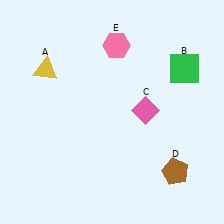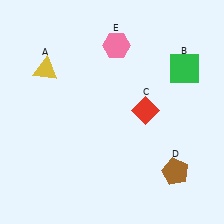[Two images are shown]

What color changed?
The diamond (C) changed from pink in Image 1 to red in Image 2.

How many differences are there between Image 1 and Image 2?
There is 1 difference between the two images.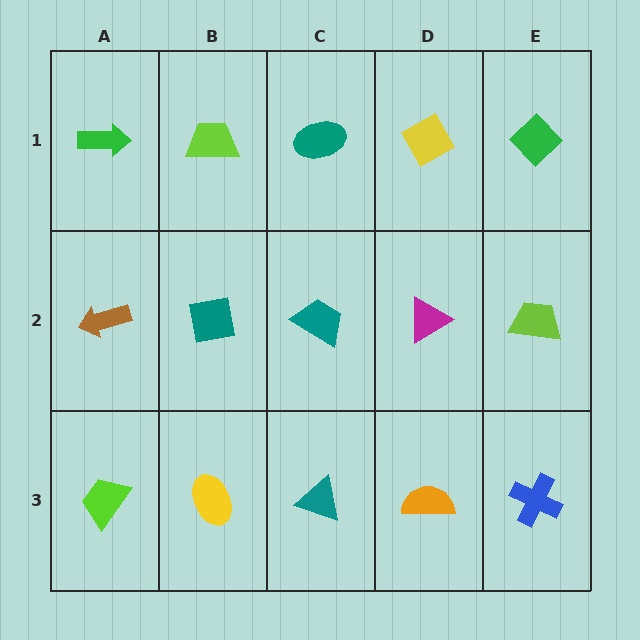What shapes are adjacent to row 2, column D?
A yellow diamond (row 1, column D), an orange semicircle (row 3, column D), a teal trapezoid (row 2, column C), a lime trapezoid (row 2, column E).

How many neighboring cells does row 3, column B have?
3.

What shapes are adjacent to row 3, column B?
A teal square (row 2, column B), a lime trapezoid (row 3, column A), a teal triangle (row 3, column C).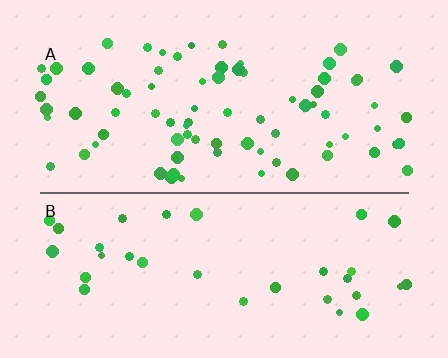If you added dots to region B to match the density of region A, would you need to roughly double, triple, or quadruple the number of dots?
Approximately double.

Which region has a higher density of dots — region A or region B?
A (the top).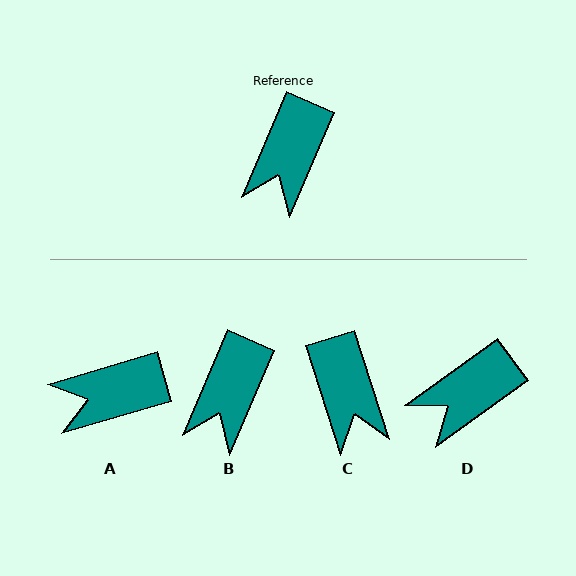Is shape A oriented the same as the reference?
No, it is off by about 50 degrees.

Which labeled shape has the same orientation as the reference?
B.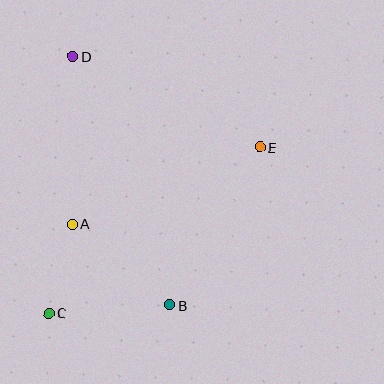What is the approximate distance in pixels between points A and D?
The distance between A and D is approximately 168 pixels.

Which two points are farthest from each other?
Points C and E are farthest from each other.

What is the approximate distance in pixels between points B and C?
The distance between B and C is approximately 121 pixels.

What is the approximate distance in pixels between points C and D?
The distance between C and D is approximately 258 pixels.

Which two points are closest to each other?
Points A and C are closest to each other.